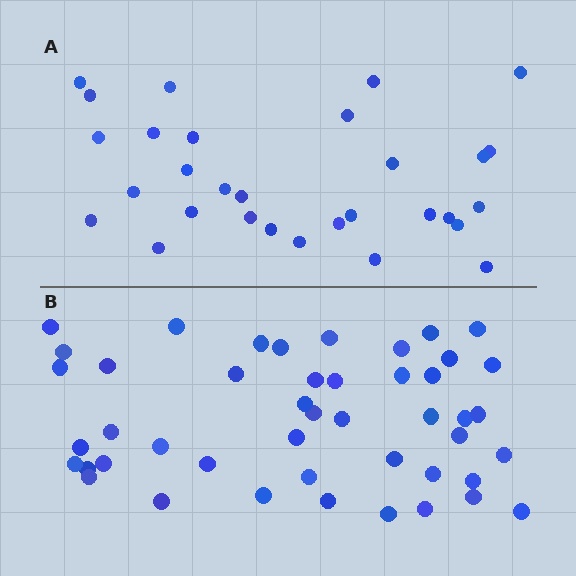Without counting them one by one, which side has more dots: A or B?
Region B (the bottom region) has more dots.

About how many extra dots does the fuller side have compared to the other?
Region B has approximately 15 more dots than region A.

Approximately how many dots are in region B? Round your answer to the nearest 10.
About 50 dots. (The exact count is 46, which rounds to 50.)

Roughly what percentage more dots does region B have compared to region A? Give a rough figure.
About 55% more.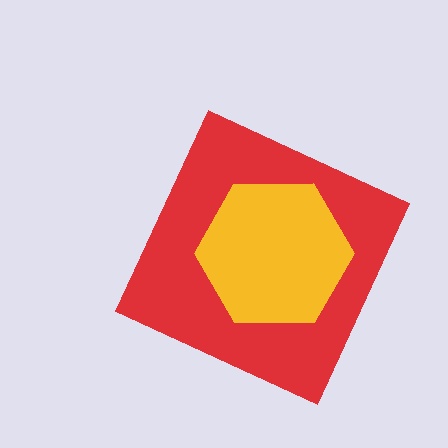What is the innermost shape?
The yellow hexagon.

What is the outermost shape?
The red diamond.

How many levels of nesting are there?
2.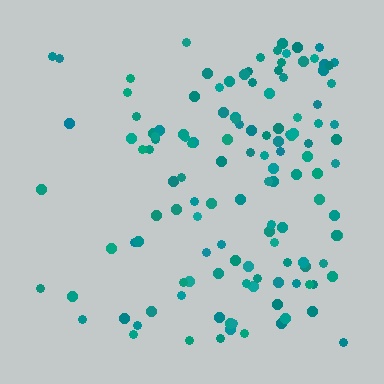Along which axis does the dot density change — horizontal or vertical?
Horizontal.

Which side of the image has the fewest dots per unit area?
The left.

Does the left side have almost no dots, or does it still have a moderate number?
Still a moderate number, just noticeably fewer than the right.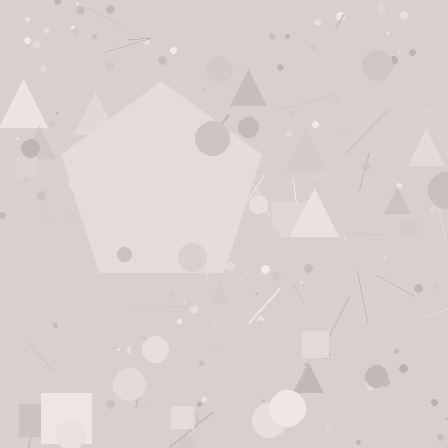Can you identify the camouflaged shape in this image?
The camouflaged shape is a pentagon.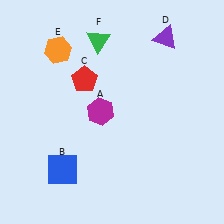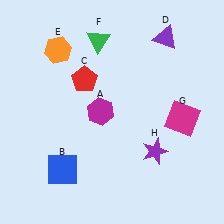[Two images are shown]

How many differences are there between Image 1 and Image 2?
There are 2 differences between the two images.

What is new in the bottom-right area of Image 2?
A magenta square (G) was added in the bottom-right area of Image 2.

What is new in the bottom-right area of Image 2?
A purple star (H) was added in the bottom-right area of Image 2.